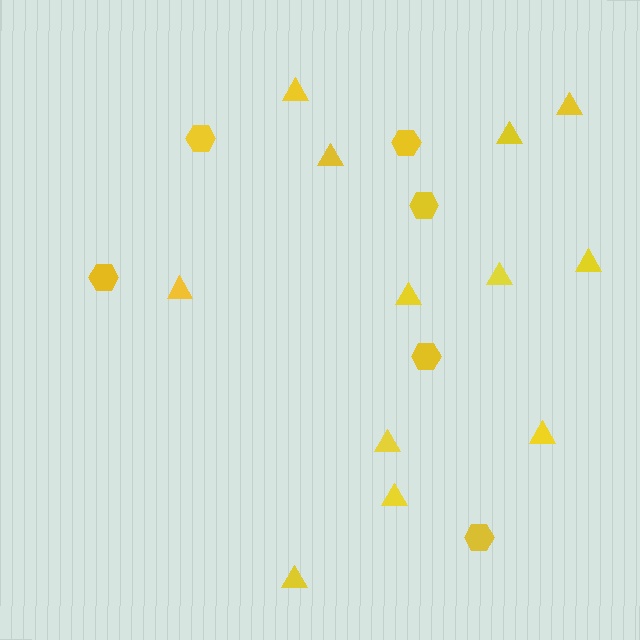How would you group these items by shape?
There are 2 groups: one group of hexagons (6) and one group of triangles (12).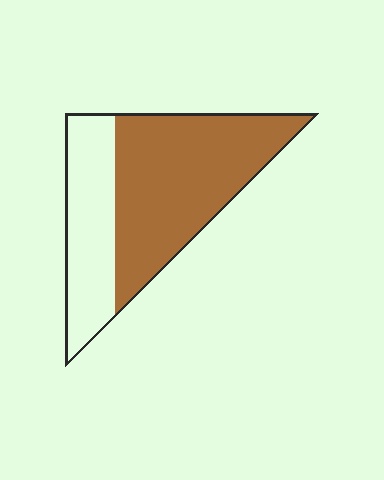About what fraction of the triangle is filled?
About five eighths (5/8).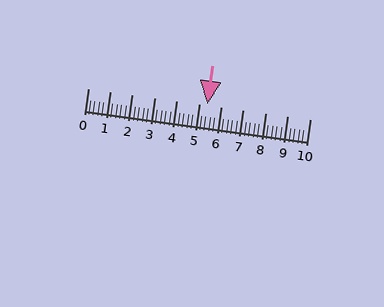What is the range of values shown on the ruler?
The ruler shows values from 0 to 10.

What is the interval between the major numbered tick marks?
The major tick marks are spaced 1 units apart.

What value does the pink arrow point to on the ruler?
The pink arrow points to approximately 5.4.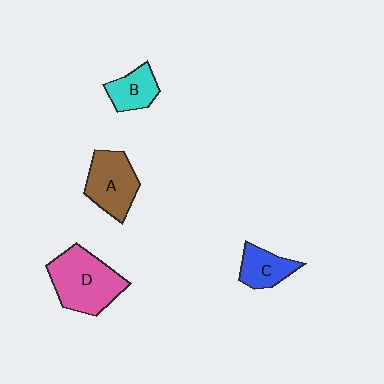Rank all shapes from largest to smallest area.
From largest to smallest: D (pink), A (brown), C (blue), B (cyan).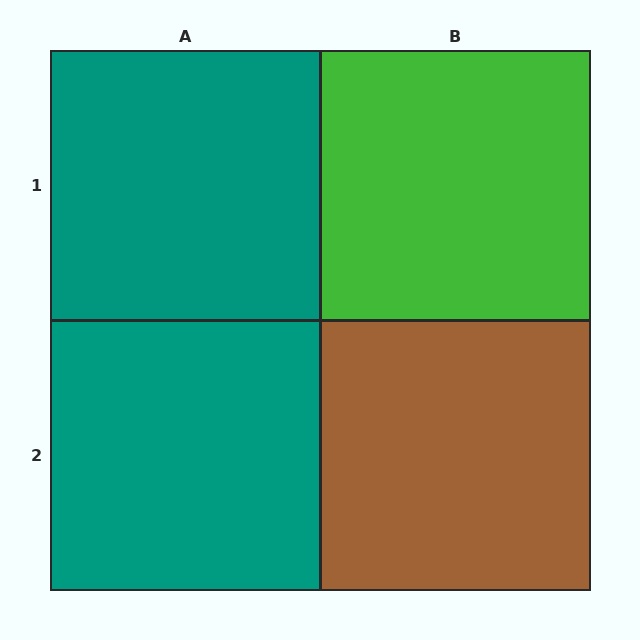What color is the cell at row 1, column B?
Green.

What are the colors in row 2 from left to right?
Teal, brown.